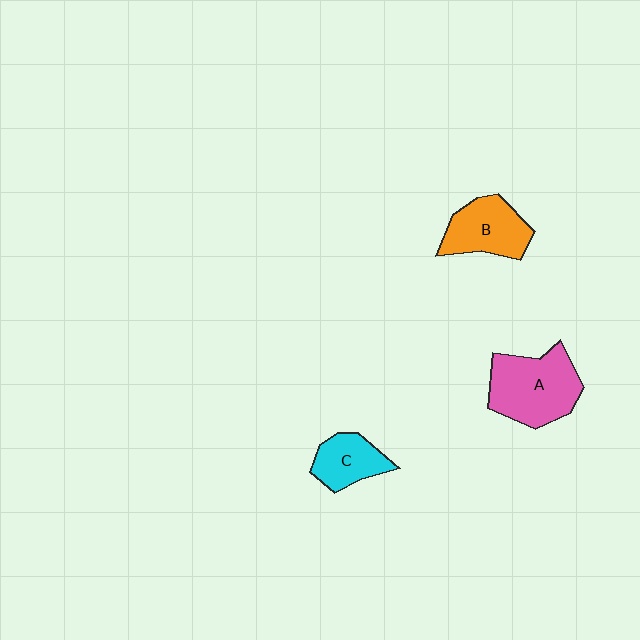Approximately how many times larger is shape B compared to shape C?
Approximately 1.3 times.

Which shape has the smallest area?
Shape C (cyan).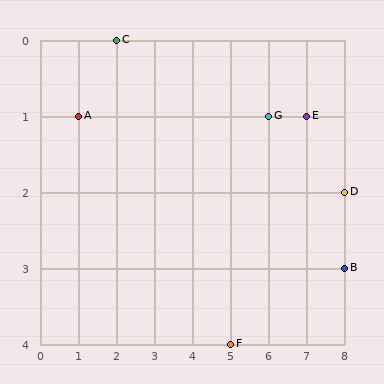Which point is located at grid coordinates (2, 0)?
Point C is at (2, 0).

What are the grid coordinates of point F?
Point F is at grid coordinates (5, 4).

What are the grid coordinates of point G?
Point G is at grid coordinates (6, 1).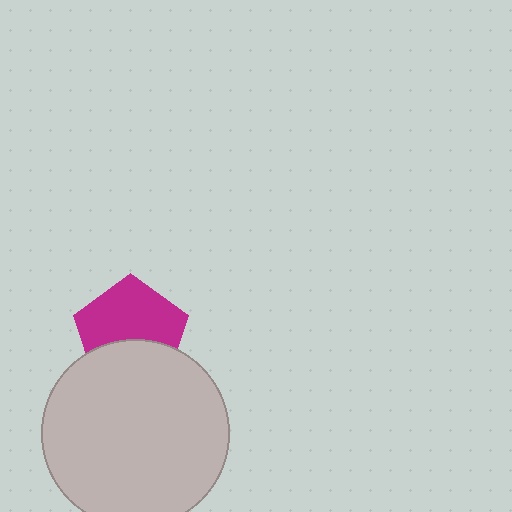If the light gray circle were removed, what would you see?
You would see the complete magenta pentagon.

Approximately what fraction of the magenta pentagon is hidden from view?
Roughly 39% of the magenta pentagon is hidden behind the light gray circle.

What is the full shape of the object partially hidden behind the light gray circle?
The partially hidden object is a magenta pentagon.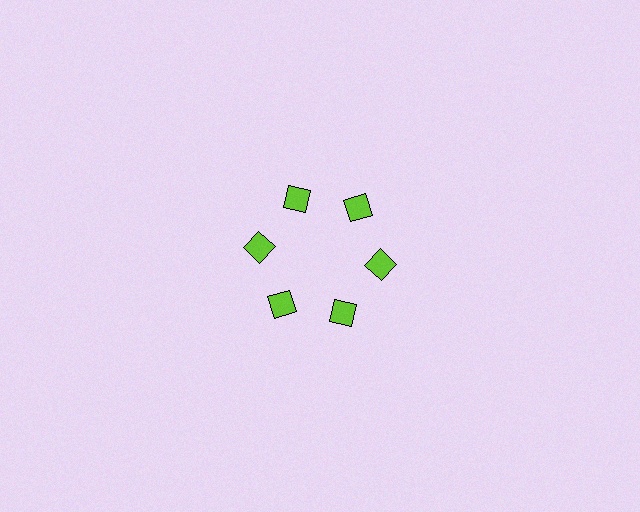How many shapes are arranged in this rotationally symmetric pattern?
There are 6 shapes, arranged in 6 groups of 1.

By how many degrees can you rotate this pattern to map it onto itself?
The pattern maps onto itself every 60 degrees of rotation.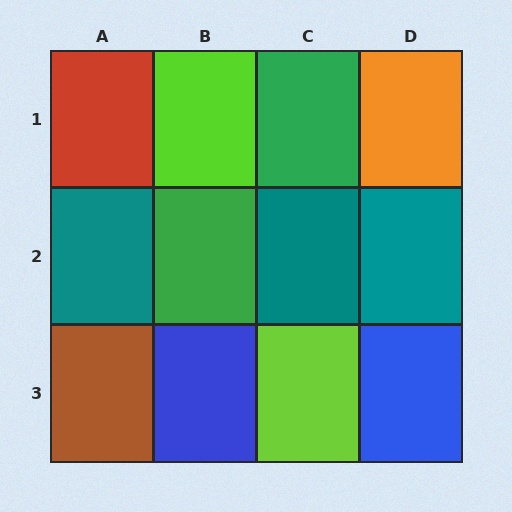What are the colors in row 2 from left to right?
Teal, green, teal, teal.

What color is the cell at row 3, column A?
Brown.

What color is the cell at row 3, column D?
Blue.